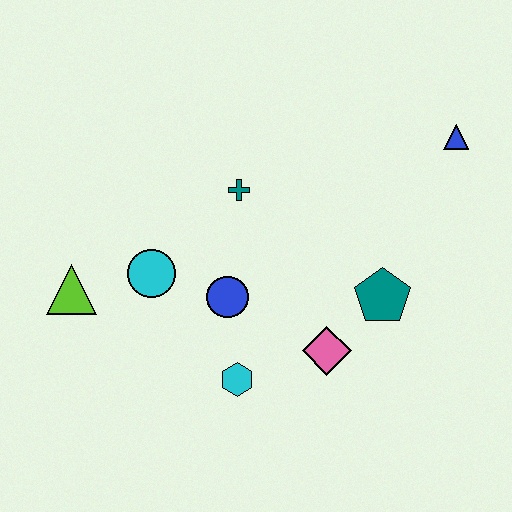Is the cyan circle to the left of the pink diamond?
Yes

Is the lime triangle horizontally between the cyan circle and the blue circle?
No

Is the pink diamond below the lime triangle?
Yes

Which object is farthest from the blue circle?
The blue triangle is farthest from the blue circle.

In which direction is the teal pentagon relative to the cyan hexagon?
The teal pentagon is to the right of the cyan hexagon.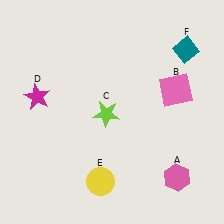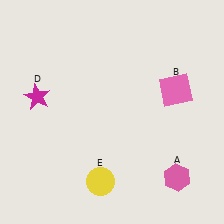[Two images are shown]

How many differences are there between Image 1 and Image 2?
There are 2 differences between the two images.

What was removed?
The teal diamond (F), the lime star (C) were removed in Image 2.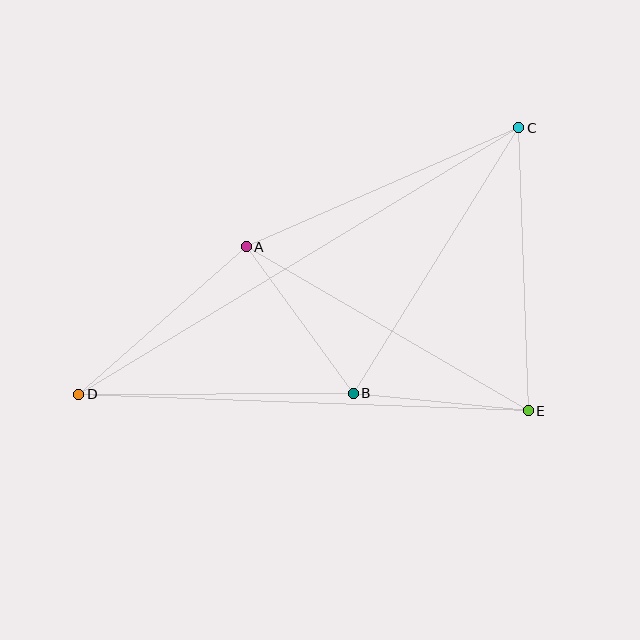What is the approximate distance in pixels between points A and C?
The distance between A and C is approximately 297 pixels.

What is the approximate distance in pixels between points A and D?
The distance between A and D is approximately 224 pixels.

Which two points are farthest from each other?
Points C and D are farthest from each other.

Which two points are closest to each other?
Points B and E are closest to each other.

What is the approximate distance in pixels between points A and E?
The distance between A and E is approximately 326 pixels.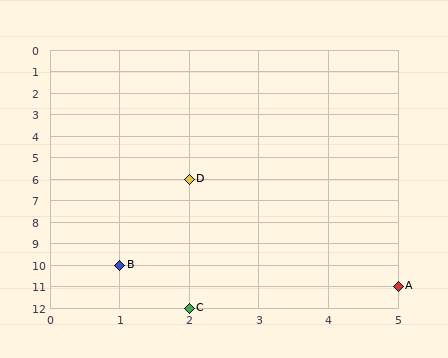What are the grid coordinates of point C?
Point C is at grid coordinates (2, 12).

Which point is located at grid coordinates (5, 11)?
Point A is at (5, 11).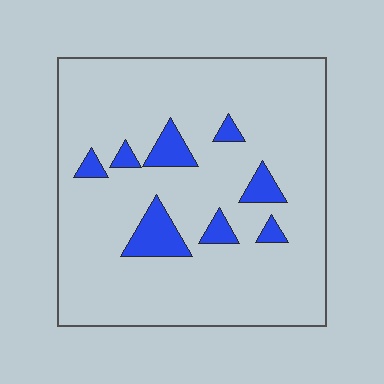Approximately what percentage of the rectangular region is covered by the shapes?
Approximately 10%.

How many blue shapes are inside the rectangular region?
8.